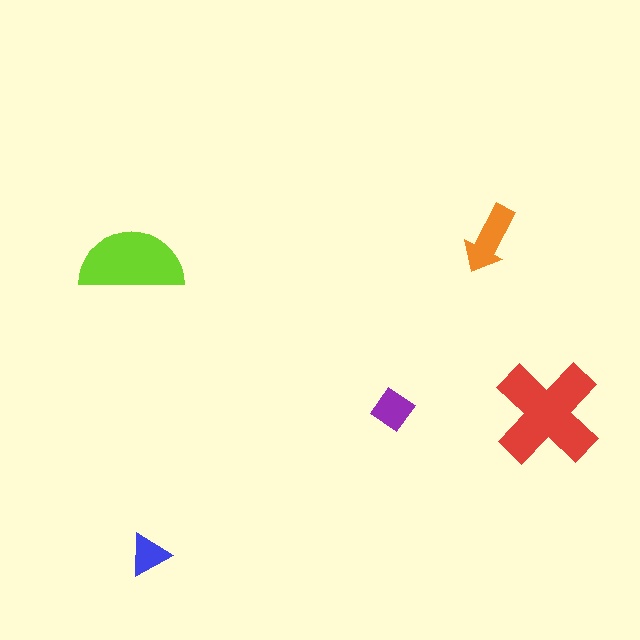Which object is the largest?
The red cross.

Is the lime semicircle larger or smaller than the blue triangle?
Larger.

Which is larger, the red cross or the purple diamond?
The red cross.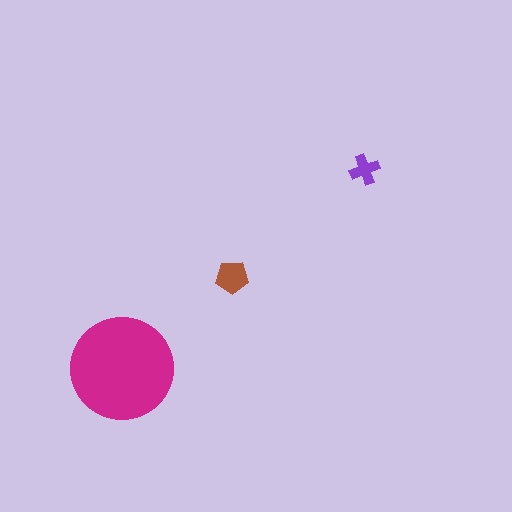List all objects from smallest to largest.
The purple cross, the brown pentagon, the magenta circle.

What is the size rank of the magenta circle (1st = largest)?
1st.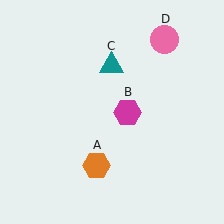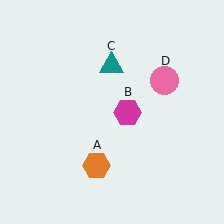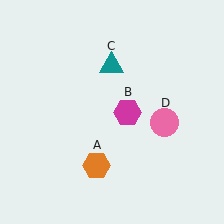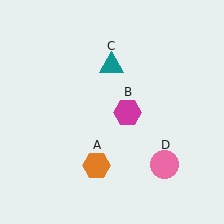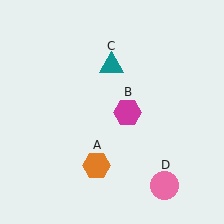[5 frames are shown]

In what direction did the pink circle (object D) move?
The pink circle (object D) moved down.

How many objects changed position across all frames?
1 object changed position: pink circle (object D).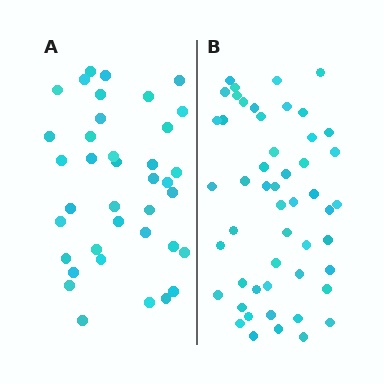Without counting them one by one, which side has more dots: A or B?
Region B (the right region) has more dots.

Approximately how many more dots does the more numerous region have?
Region B has approximately 15 more dots than region A.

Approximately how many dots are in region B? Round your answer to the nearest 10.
About 50 dots. (The exact count is 51, which rounds to 50.)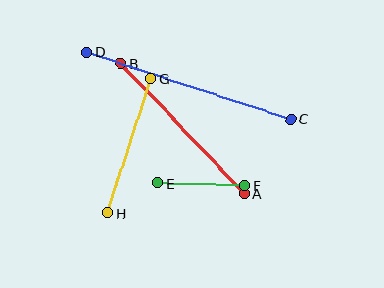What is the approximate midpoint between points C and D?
The midpoint is at approximately (189, 86) pixels.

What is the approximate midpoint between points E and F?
The midpoint is at approximately (201, 184) pixels.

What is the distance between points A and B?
The distance is approximately 180 pixels.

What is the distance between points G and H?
The distance is approximately 141 pixels.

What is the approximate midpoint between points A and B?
The midpoint is at approximately (182, 128) pixels.